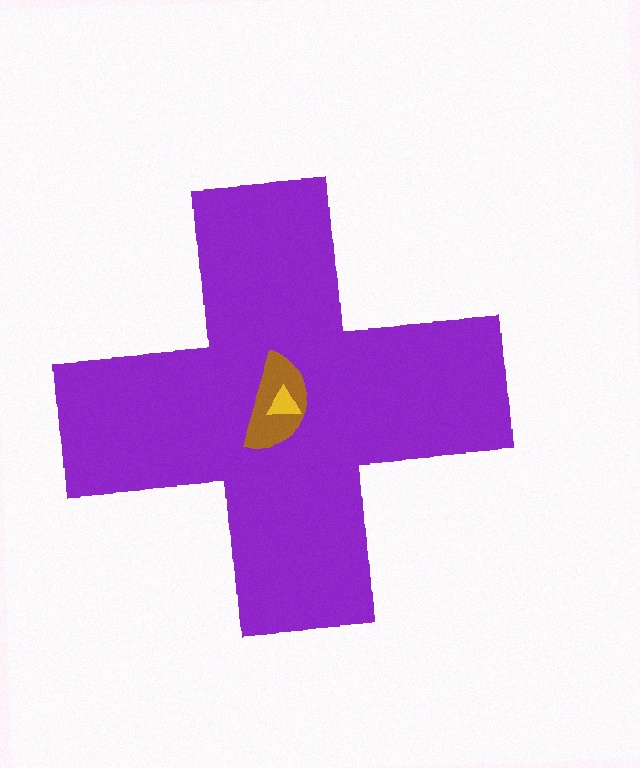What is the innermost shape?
The yellow triangle.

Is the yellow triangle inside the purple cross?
Yes.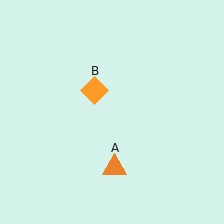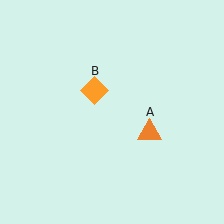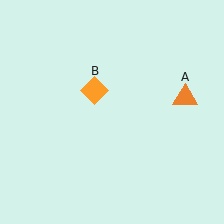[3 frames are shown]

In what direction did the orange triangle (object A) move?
The orange triangle (object A) moved up and to the right.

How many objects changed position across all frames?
1 object changed position: orange triangle (object A).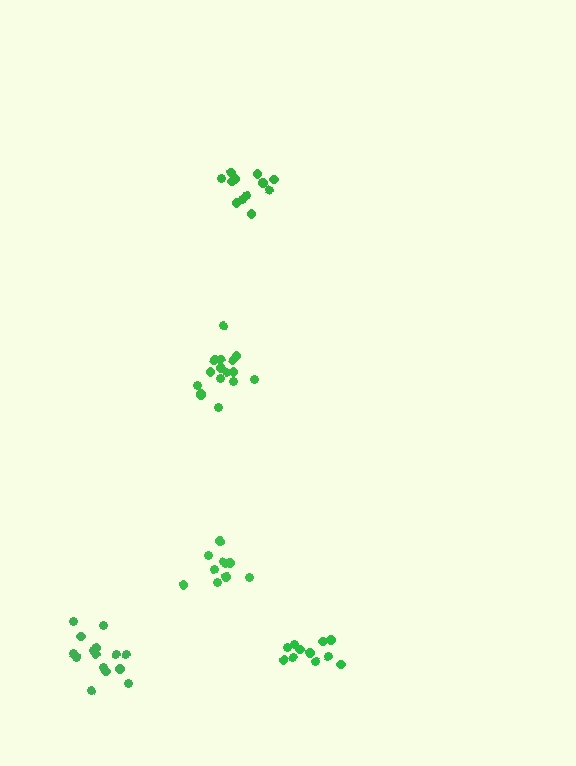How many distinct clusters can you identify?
There are 5 distinct clusters.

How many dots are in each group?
Group 1: 16 dots, Group 2: 11 dots, Group 3: 13 dots, Group 4: 10 dots, Group 5: 15 dots (65 total).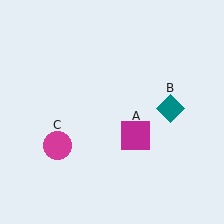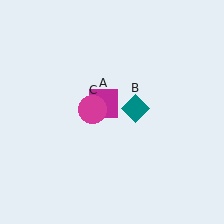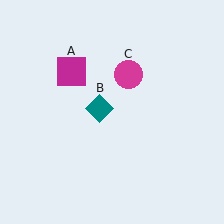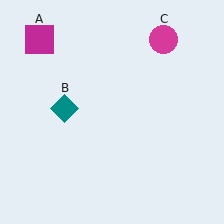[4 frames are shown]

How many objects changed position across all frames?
3 objects changed position: magenta square (object A), teal diamond (object B), magenta circle (object C).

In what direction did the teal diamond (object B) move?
The teal diamond (object B) moved left.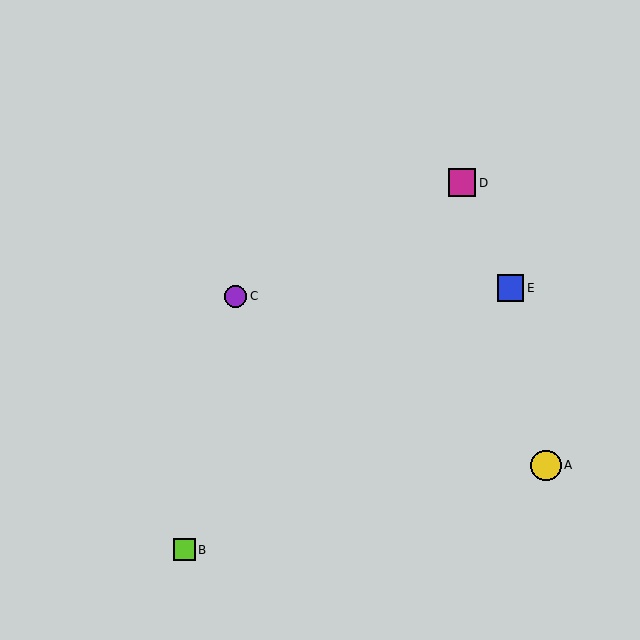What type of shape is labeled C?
Shape C is a purple circle.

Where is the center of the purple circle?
The center of the purple circle is at (236, 296).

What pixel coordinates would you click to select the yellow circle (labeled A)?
Click at (546, 465) to select the yellow circle A.